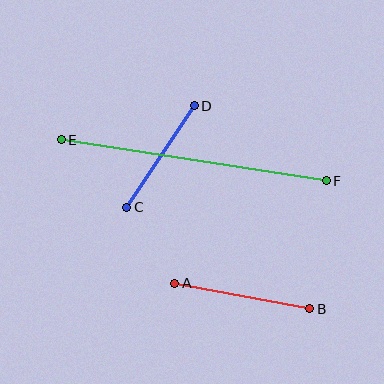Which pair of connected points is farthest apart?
Points E and F are farthest apart.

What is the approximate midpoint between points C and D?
The midpoint is at approximately (160, 156) pixels.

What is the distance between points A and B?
The distance is approximately 137 pixels.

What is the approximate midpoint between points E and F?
The midpoint is at approximately (194, 160) pixels.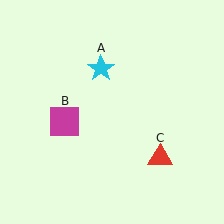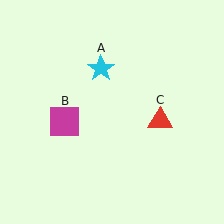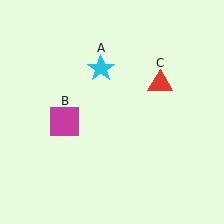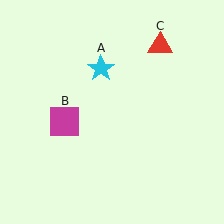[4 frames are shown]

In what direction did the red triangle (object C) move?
The red triangle (object C) moved up.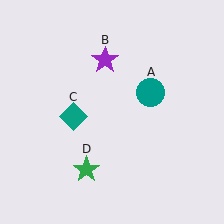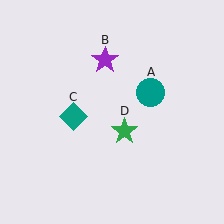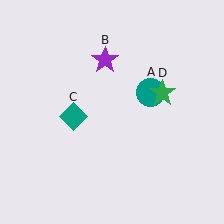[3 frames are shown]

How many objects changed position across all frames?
1 object changed position: green star (object D).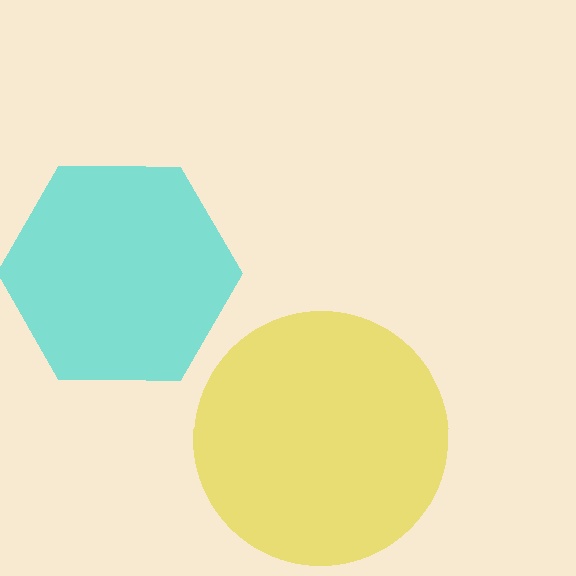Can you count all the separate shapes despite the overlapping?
Yes, there are 2 separate shapes.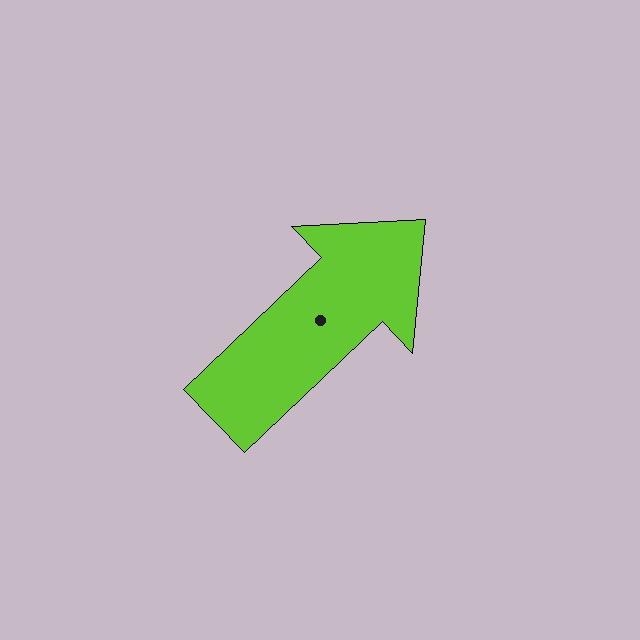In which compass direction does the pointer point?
Northeast.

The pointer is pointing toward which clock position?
Roughly 2 o'clock.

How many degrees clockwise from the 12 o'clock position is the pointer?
Approximately 46 degrees.